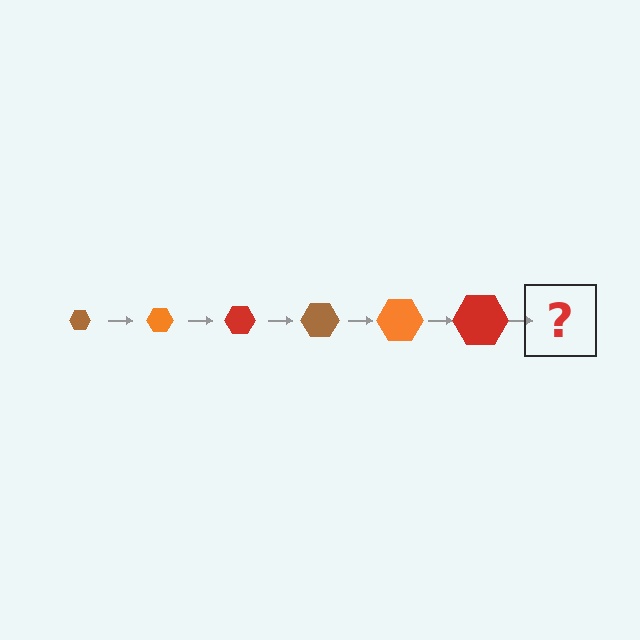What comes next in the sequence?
The next element should be a brown hexagon, larger than the previous one.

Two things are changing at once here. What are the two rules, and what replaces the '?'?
The two rules are that the hexagon grows larger each step and the color cycles through brown, orange, and red. The '?' should be a brown hexagon, larger than the previous one.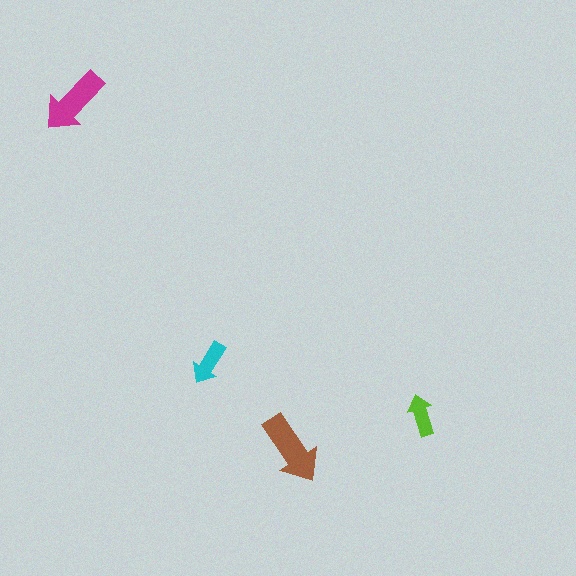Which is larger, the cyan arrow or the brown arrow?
The brown one.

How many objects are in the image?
There are 4 objects in the image.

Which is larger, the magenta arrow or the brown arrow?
The brown one.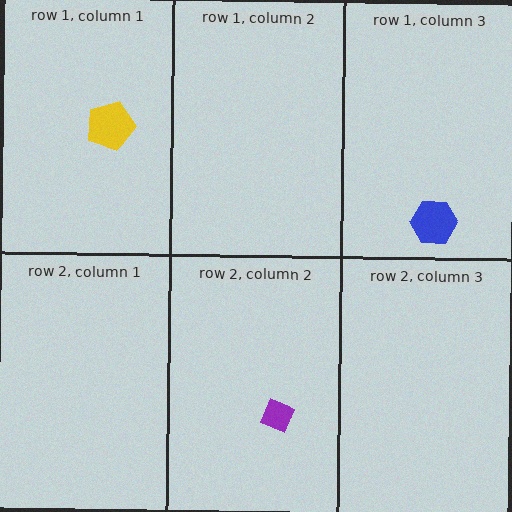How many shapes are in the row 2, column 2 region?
1.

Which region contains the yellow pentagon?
The row 1, column 1 region.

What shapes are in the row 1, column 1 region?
The yellow pentagon.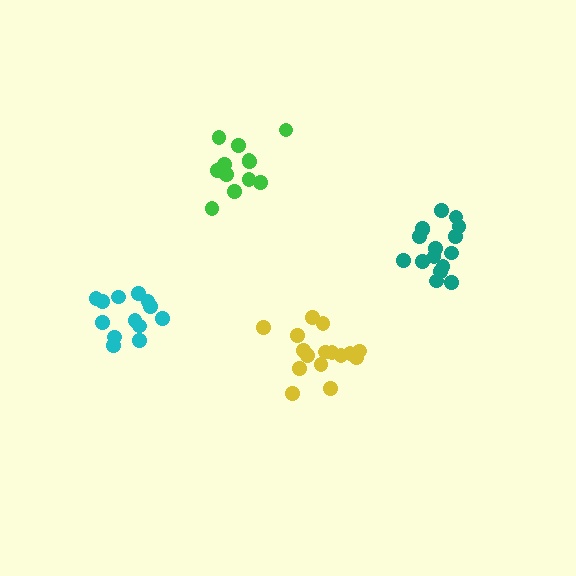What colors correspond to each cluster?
The clusters are colored: yellow, cyan, green, teal.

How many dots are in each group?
Group 1: 16 dots, Group 2: 13 dots, Group 3: 12 dots, Group 4: 16 dots (57 total).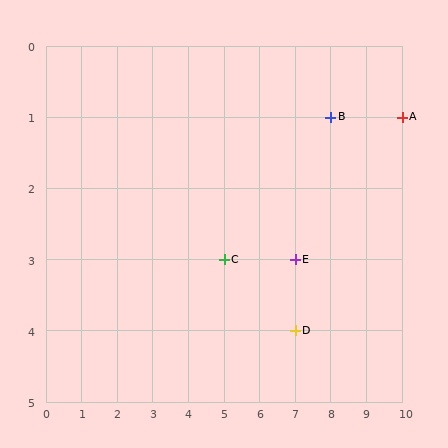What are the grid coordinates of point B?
Point B is at grid coordinates (8, 1).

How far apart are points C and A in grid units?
Points C and A are 5 columns and 2 rows apart (about 5.4 grid units diagonally).